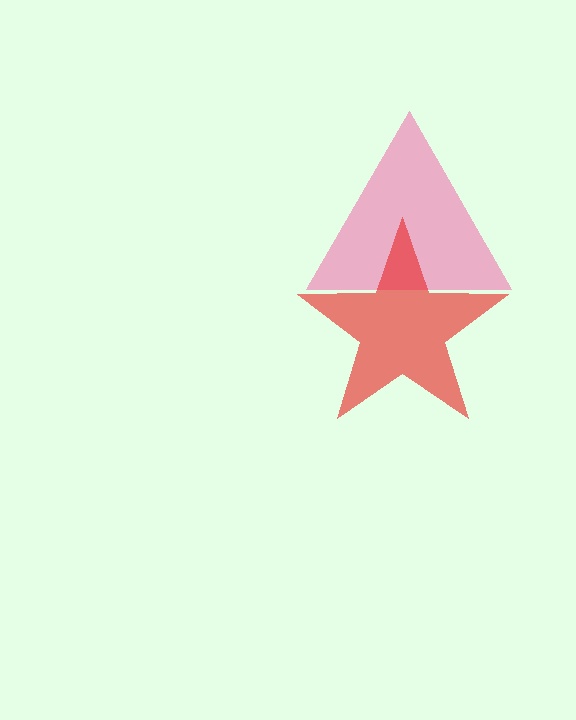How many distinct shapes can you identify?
There are 2 distinct shapes: a pink triangle, a red star.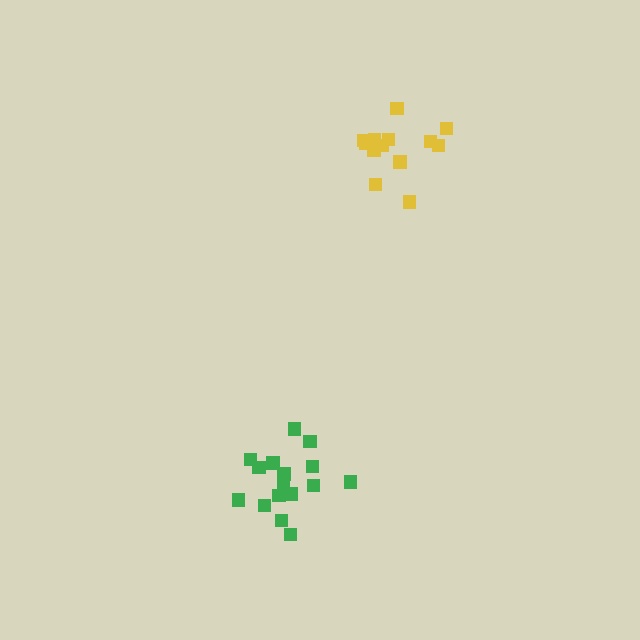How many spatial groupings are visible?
There are 2 spatial groupings.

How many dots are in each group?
Group 1: 13 dots, Group 2: 16 dots (29 total).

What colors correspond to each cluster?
The clusters are colored: yellow, green.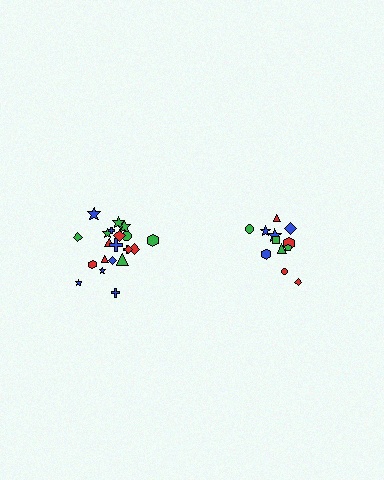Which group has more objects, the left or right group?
The left group.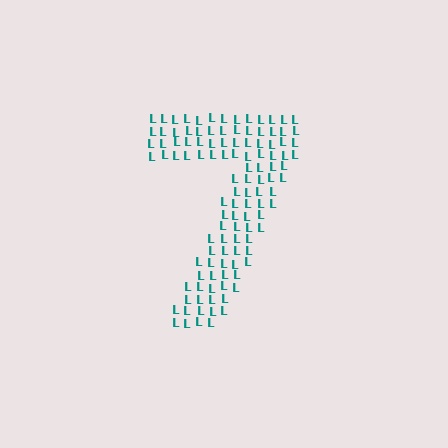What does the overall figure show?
The overall figure shows the digit 7.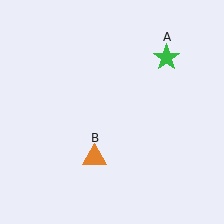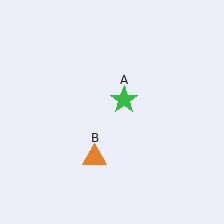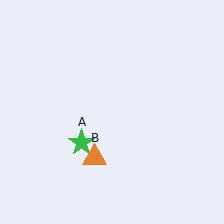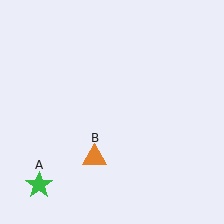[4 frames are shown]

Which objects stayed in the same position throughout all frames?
Orange triangle (object B) remained stationary.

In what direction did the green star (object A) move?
The green star (object A) moved down and to the left.